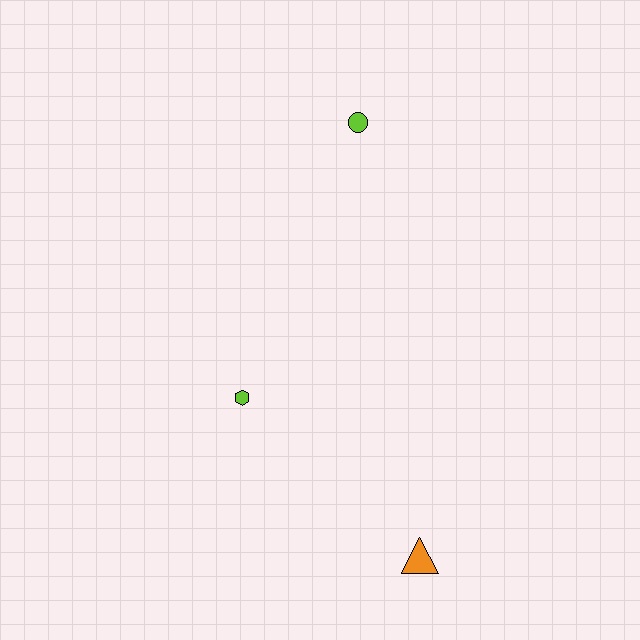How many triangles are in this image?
There is 1 triangle.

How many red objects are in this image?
There are no red objects.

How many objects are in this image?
There are 3 objects.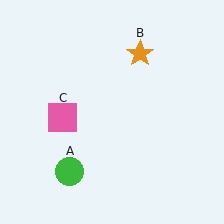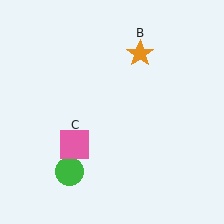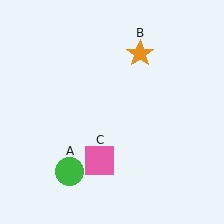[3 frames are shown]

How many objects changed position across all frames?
1 object changed position: pink square (object C).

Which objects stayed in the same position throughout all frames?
Green circle (object A) and orange star (object B) remained stationary.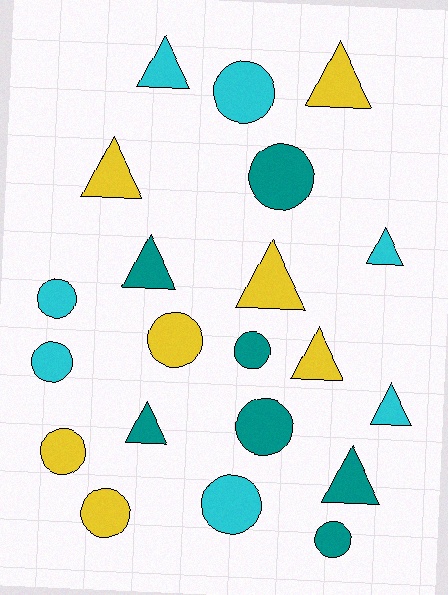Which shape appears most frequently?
Circle, with 11 objects.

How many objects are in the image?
There are 21 objects.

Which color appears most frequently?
Yellow, with 7 objects.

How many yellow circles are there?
There are 3 yellow circles.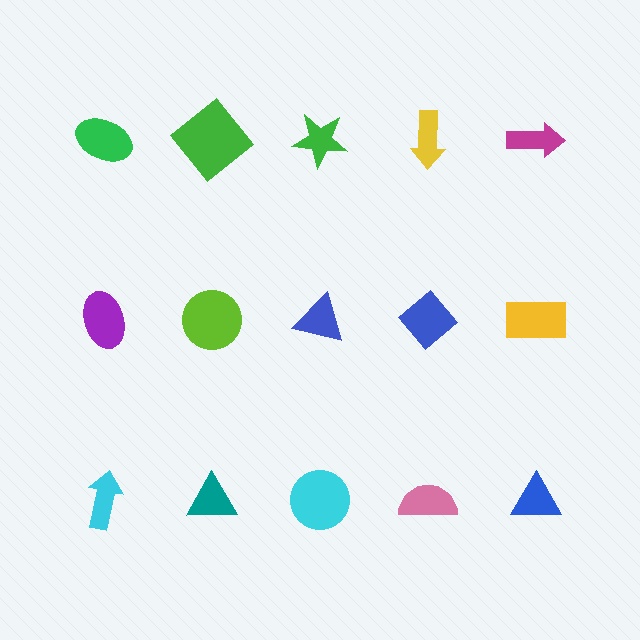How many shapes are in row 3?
5 shapes.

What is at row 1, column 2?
A green diamond.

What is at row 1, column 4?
A yellow arrow.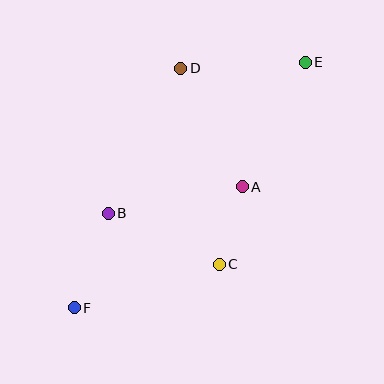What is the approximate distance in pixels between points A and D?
The distance between A and D is approximately 134 pixels.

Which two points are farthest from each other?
Points E and F are farthest from each other.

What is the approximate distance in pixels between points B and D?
The distance between B and D is approximately 162 pixels.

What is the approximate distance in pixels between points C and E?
The distance between C and E is approximately 220 pixels.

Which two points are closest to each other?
Points A and C are closest to each other.